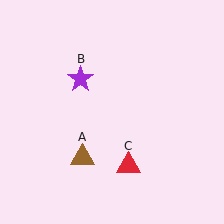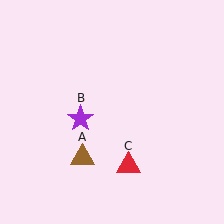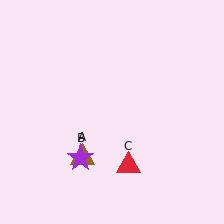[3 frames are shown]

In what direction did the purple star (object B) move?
The purple star (object B) moved down.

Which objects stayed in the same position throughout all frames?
Brown triangle (object A) and red triangle (object C) remained stationary.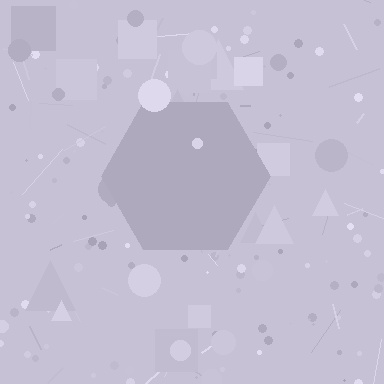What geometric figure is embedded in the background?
A hexagon is embedded in the background.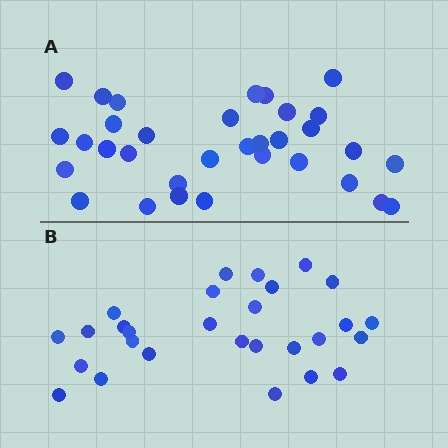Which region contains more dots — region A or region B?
Region A (the top region) has more dots.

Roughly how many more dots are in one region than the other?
Region A has about 5 more dots than region B.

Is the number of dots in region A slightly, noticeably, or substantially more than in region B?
Region A has only slightly more — the two regions are fairly close. The ratio is roughly 1.2 to 1.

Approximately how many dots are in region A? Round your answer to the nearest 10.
About 30 dots. (The exact count is 33, which rounds to 30.)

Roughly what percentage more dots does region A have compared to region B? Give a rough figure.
About 20% more.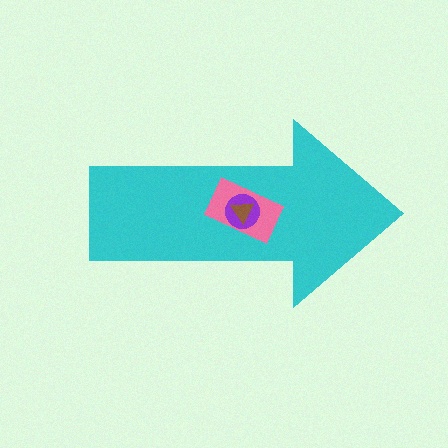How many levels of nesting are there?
4.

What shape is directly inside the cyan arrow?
The pink rectangle.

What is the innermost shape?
The brown triangle.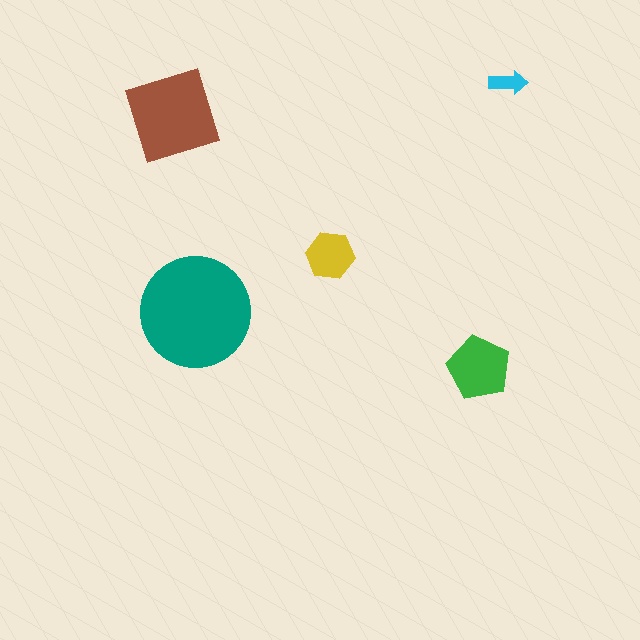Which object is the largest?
The teal circle.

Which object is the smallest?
The cyan arrow.